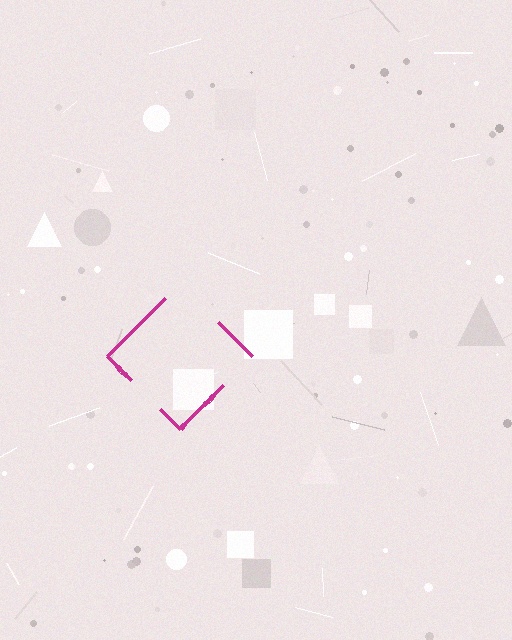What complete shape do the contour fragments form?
The contour fragments form a diamond.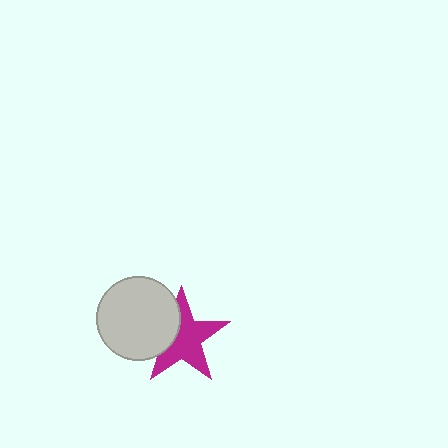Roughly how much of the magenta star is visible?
Most of it is visible (roughly 70%).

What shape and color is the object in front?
The object in front is a light gray circle.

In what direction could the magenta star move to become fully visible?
The magenta star could move right. That would shift it out from behind the light gray circle entirely.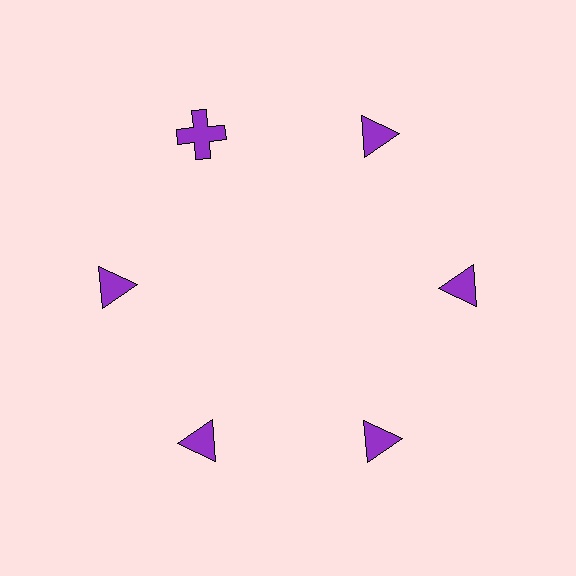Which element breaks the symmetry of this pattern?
The purple cross at roughly the 11 o'clock position breaks the symmetry. All other shapes are purple triangles.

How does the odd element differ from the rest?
It has a different shape: cross instead of triangle.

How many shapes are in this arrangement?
There are 6 shapes arranged in a ring pattern.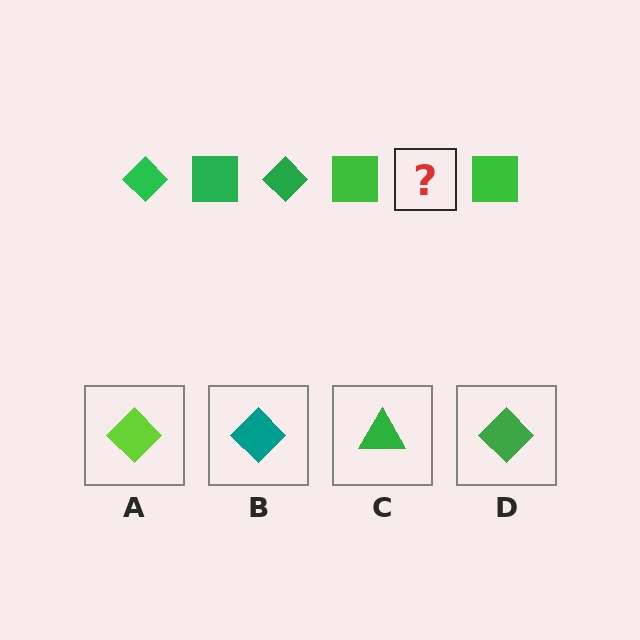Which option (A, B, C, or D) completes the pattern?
D.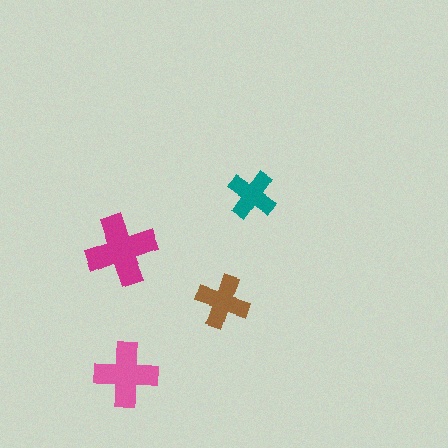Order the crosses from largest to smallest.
the magenta one, the pink one, the brown one, the teal one.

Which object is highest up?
The teal cross is topmost.